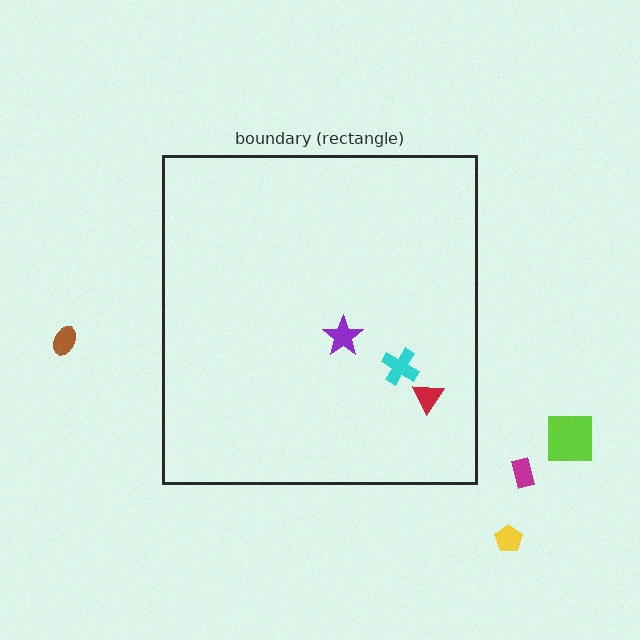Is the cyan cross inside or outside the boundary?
Inside.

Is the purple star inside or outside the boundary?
Inside.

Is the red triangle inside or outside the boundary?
Inside.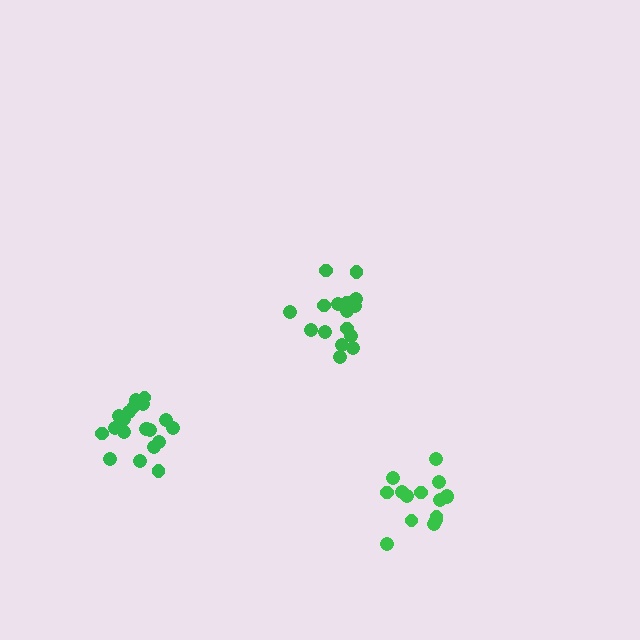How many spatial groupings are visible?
There are 3 spatial groupings.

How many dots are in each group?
Group 1: 21 dots, Group 2: 15 dots, Group 3: 17 dots (53 total).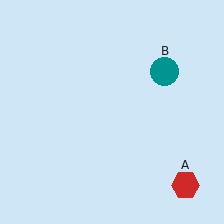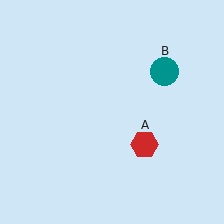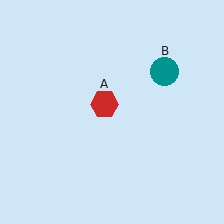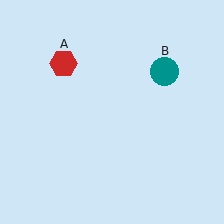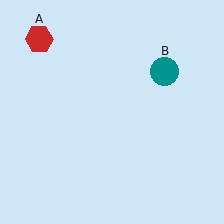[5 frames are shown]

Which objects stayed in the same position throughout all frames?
Teal circle (object B) remained stationary.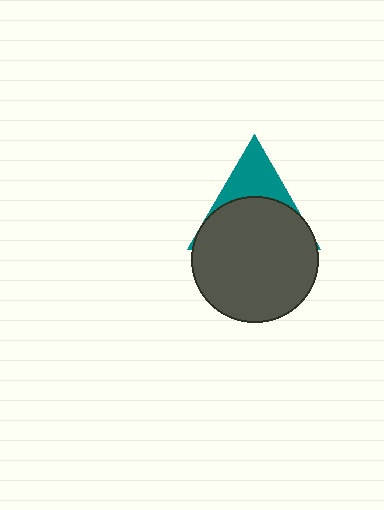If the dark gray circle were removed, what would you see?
You would see the complete teal triangle.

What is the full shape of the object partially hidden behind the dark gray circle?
The partially hidden object is a teal triangle.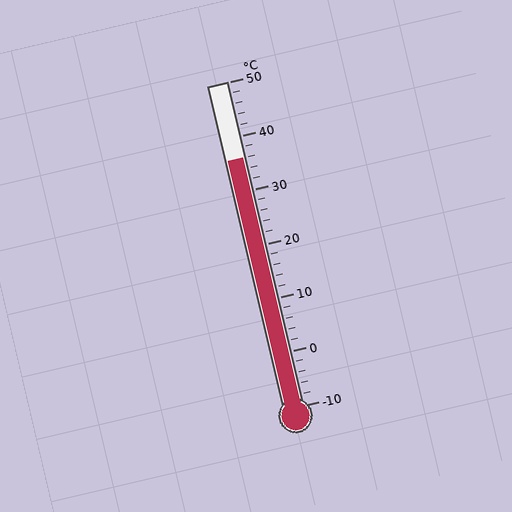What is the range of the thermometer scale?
The thermometer scale ranges from -10°C to 50°C.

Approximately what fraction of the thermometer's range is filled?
The thermometer is filled to approximately 75% of its range.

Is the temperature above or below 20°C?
The temperature is above 20°C.